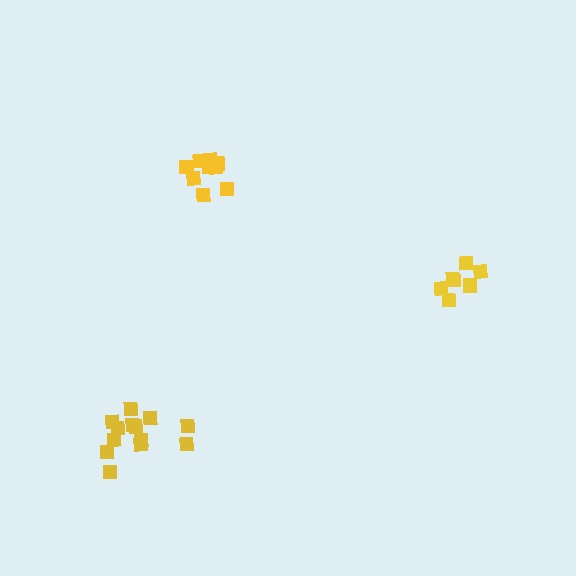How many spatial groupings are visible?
There are 3 spatial groupings.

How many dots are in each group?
Group 1: 13 dots, Group 2: 9 dots, Group 3: 7 dots (29 total).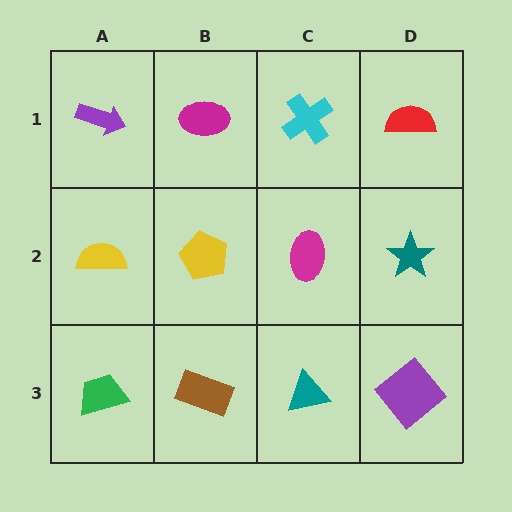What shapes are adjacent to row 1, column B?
A yellow pentagon (row 2, column B), a purple arrow (row 1, column A), a cyan cross (row 1, column C).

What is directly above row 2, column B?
A magenta ellipse.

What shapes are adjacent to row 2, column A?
A purple arrow (row 1, column A), a green trapezoid (row 3, column A), a yellow pentagon (row 2, column B).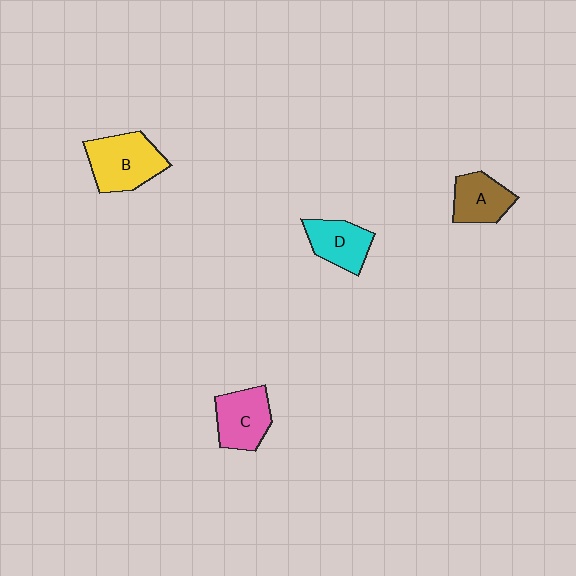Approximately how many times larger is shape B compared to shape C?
Approximately 1.3 times.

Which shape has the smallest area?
Shape A (brown).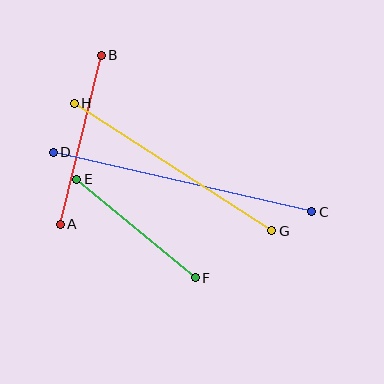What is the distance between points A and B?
The distance is approximately 174 pixels.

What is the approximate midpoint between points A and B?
The midpoint is at approximately (81, 140) pixels.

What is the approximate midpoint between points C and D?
The midpoint is at approximately (183, 182) pixels.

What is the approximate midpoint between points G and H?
The midpoint is at approximately (173, 167) pixels.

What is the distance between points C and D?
The distance is approximately 265 pixels.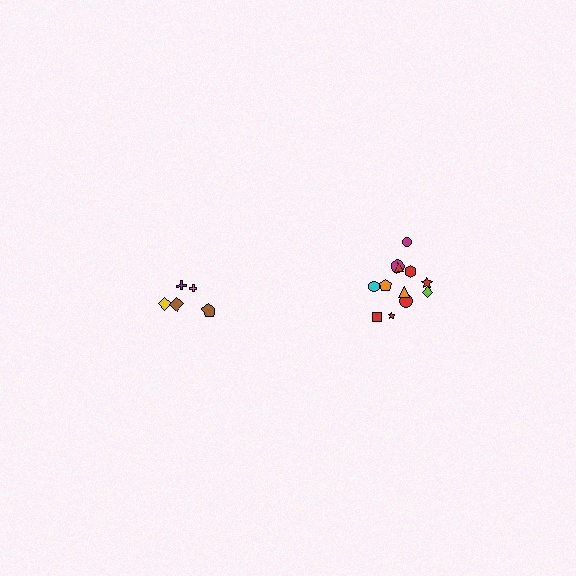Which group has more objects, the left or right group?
The right group.